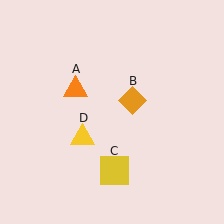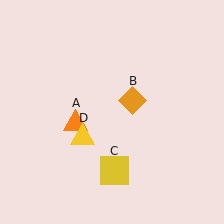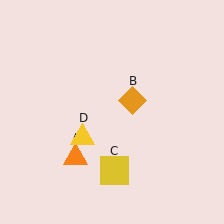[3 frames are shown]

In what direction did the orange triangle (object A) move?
The orange triangle (object A) moved down.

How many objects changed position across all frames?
1 object changed position: orange triangle (object A).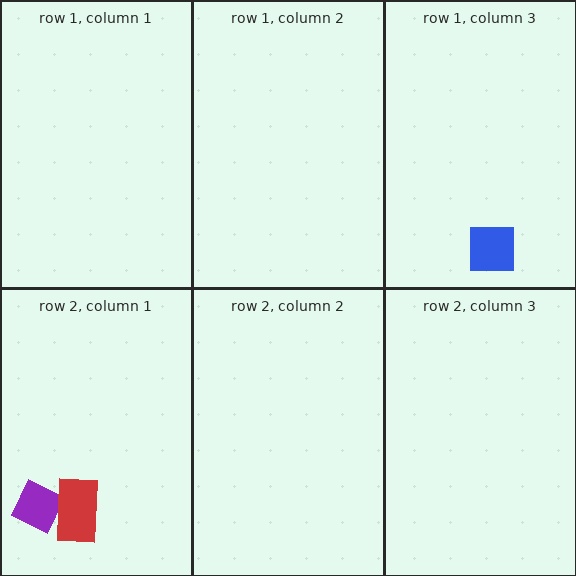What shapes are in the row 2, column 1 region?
The purple diamond, the red rectangle.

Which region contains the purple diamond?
The row 2, column 1 region.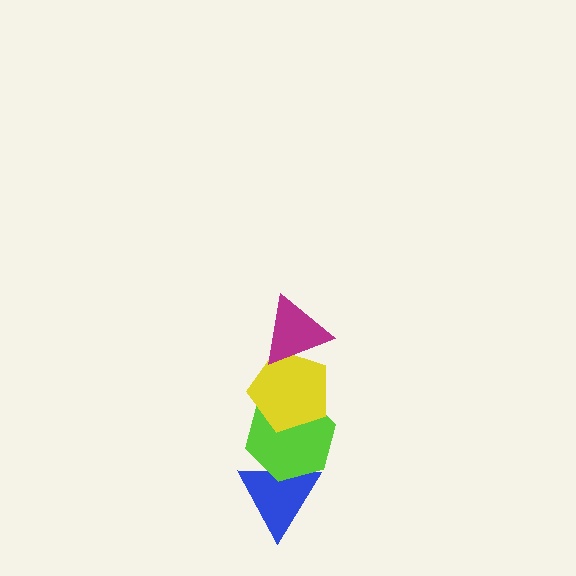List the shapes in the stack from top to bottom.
From top to bottom: the magenta triangle, the yellow pentagon, the lime hexagon, the blue triangle.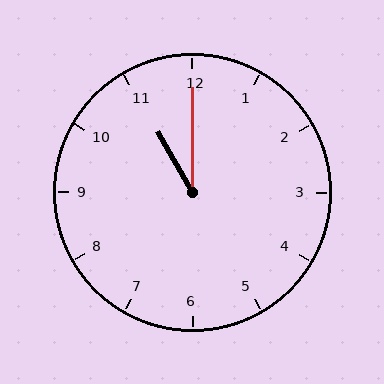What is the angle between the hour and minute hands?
Approximately 30 degrees.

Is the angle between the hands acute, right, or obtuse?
It is acute.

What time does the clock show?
11:00.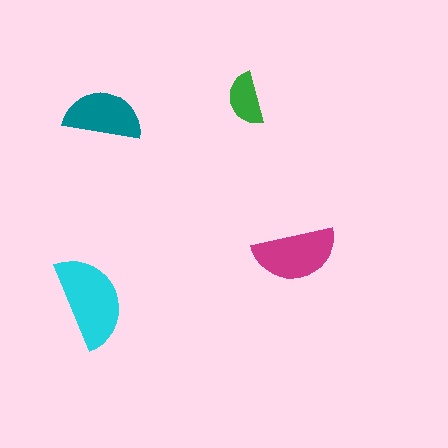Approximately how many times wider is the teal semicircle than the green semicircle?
About 1.5 times wider.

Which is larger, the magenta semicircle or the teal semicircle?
The magenta one.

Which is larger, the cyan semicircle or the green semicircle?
The cyan one.